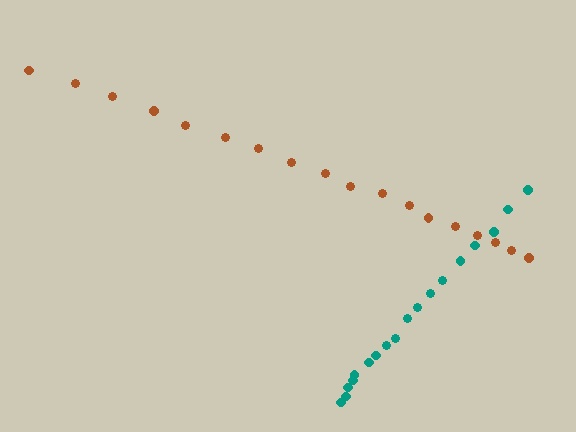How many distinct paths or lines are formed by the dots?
There are 2 distinct paths.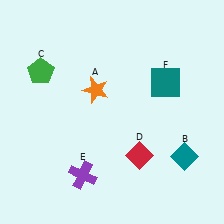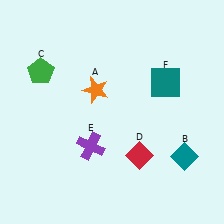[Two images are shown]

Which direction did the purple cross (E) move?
The purple cross (E) moved up.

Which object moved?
The purple cross (E) moved up.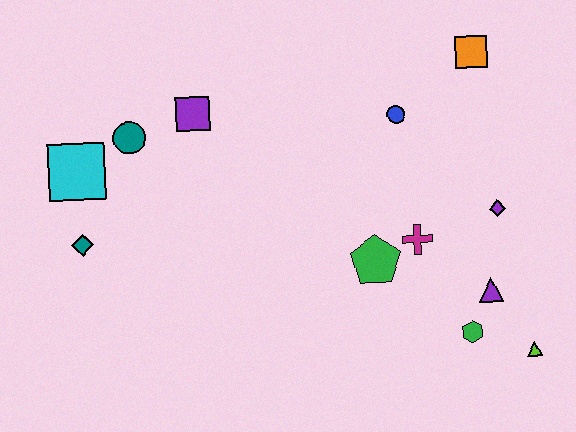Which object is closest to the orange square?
The blue circle is closest to the orange square.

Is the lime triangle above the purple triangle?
No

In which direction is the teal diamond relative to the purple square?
The teal diamond is below the purple square.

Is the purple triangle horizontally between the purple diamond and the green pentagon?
Yes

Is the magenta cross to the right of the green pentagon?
Yes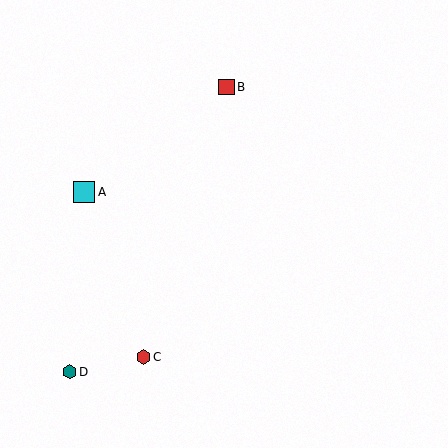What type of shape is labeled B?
Shape B is a red square.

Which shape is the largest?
The cyan square (labeled A) is the largest.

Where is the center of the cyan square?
The center of the cyan square is at (84, 192).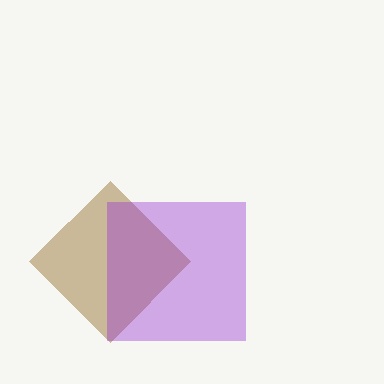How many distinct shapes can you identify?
There are 2 distinct shapes: a brown diamond, a purple square.